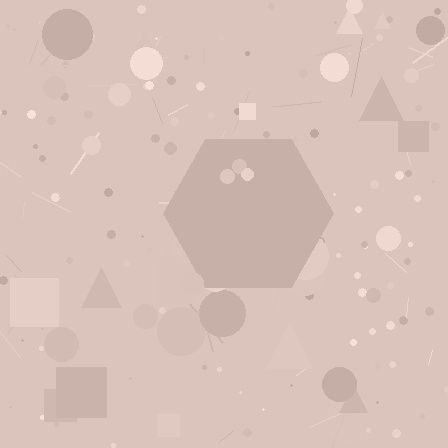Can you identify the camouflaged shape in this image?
The camouflaged shape is a hexagon.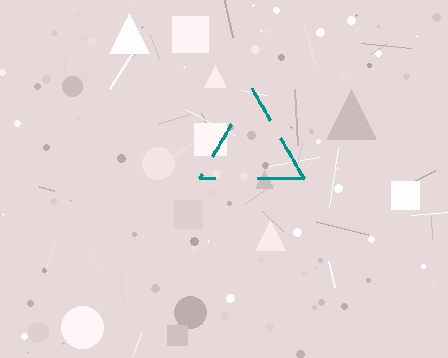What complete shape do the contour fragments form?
The contour fragments form a triangle.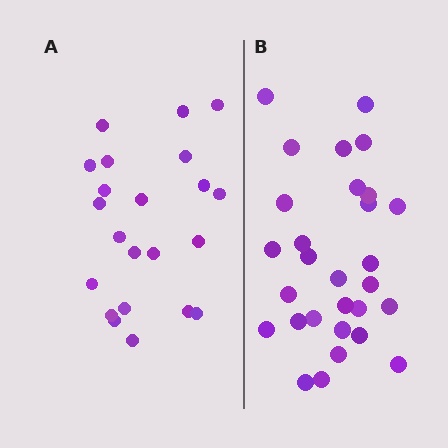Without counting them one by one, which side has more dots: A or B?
Region B (the right region) has more dots.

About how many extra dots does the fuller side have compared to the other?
Region B has roughly 8 or so more dots than region A.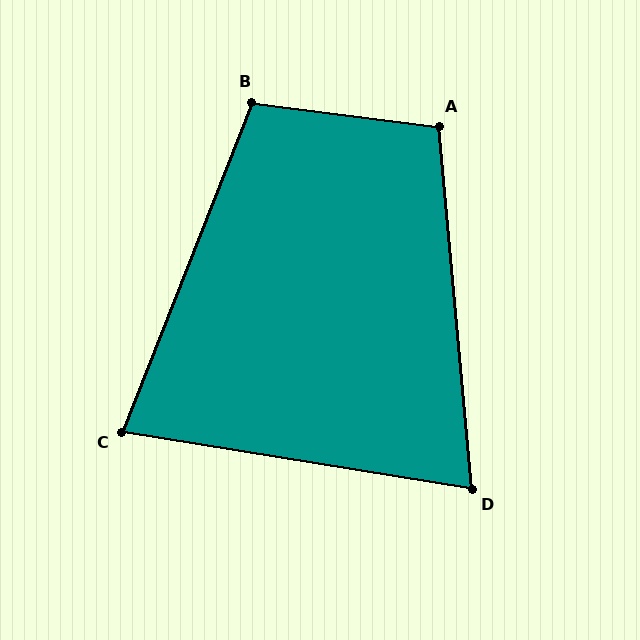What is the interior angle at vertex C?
Approximately 78 degrees (acute).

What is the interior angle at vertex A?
Approximately 102 degrees (obtuse).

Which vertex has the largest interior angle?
B, at approximately 104 degrees.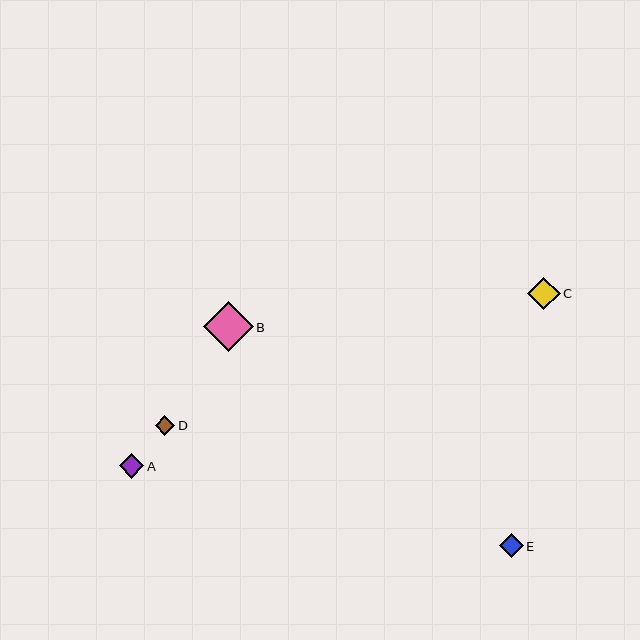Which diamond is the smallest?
Diamond D is the smallest with a size of approximately 19 pixels.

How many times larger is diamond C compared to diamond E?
Diamond C is approximately 1.4 times the size of diamond E.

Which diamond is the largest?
Diamond B is the largest with a size of approximately 50 pixels.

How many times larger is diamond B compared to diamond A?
Diamond B is approximately 2.1 times the size of diamond A.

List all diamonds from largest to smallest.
From largest to smallest: B, C, A, E, D.